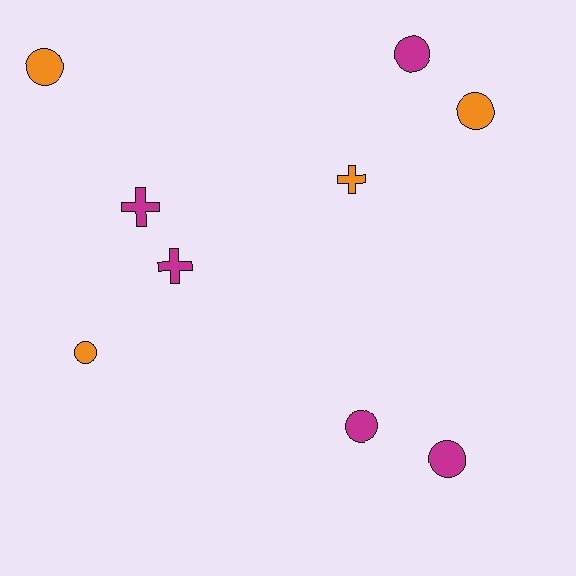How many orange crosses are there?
There is 1 orange cross.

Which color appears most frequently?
Magenta, with 5 objects.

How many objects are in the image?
There are 9 objects.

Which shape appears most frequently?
Circle, with 6 objects.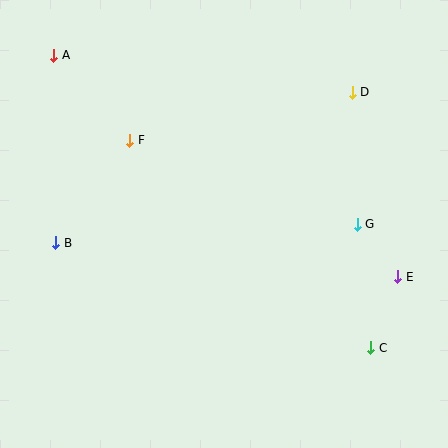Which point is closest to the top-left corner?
Point A is closest to the top-left corner.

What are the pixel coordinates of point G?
Point G is at (357, 224).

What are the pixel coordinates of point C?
Point C is at (371, 348).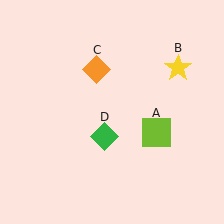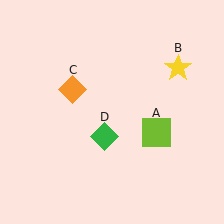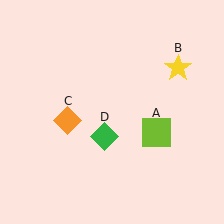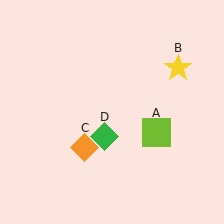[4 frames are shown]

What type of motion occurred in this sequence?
The orange diamond (object C) rotated counterclockwise around the center of the scene.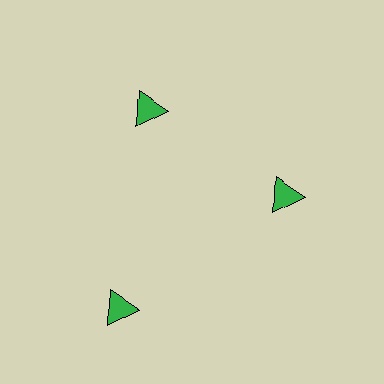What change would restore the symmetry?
The symmetry would be restored by moving it inward, back onto the ring so that all 3 triangles sit at equal angles and equal distance from the center.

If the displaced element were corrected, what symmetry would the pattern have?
It would have 3-fold rotational symmetry — the pattern would map onto itself every 120 degrees.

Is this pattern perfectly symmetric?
No. The 3 green triangles are arranged in a ring, but one element near the 7 o'clock position is pushed outward from the center, breaking the 3-fold rotational symmetry.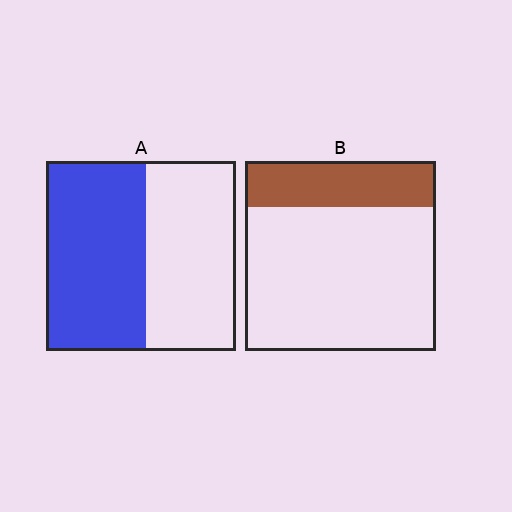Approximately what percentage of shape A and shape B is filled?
A is approximately 55% and B is approximately 25%.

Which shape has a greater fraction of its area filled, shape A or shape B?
Shape A.